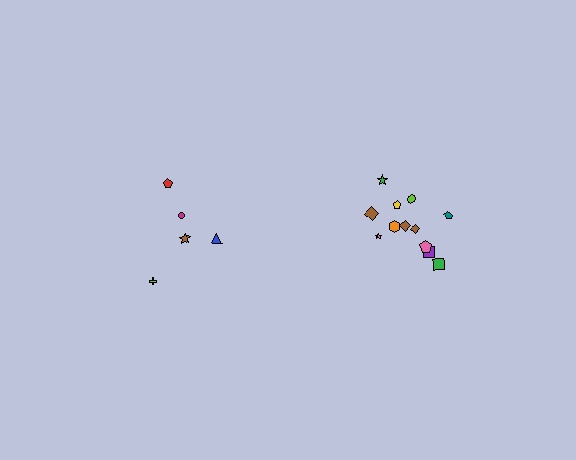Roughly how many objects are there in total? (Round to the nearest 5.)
Roughly 15 objects in total.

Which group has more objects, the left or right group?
The right group.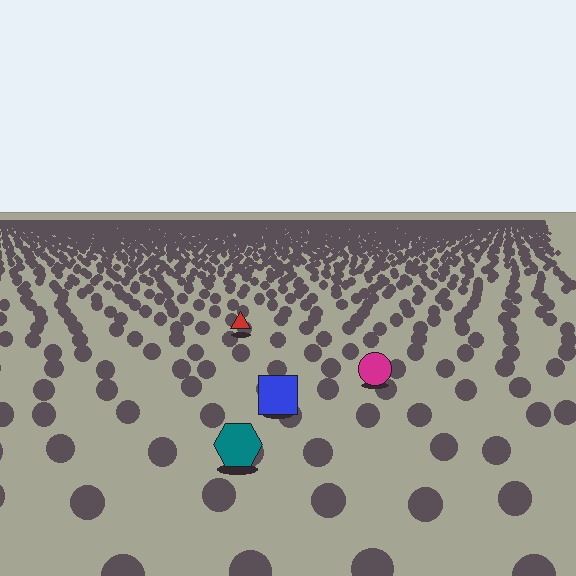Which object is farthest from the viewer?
The red triangle is farthest from the viewer. It appears smaller and the ground texture around it is denser.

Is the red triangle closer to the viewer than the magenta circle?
No. The magenta circle is closer — you can tell from the texture gradient: the ground texture is coarser near it.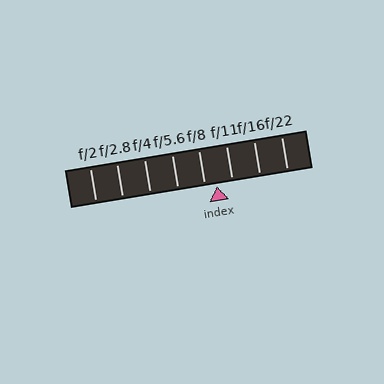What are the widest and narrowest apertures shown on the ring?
The widest aperture shown is f/2 and the narrowest is f/22.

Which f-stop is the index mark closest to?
The index mark is closest to f/8.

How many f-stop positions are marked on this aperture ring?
There are 8 f-stop positions marked.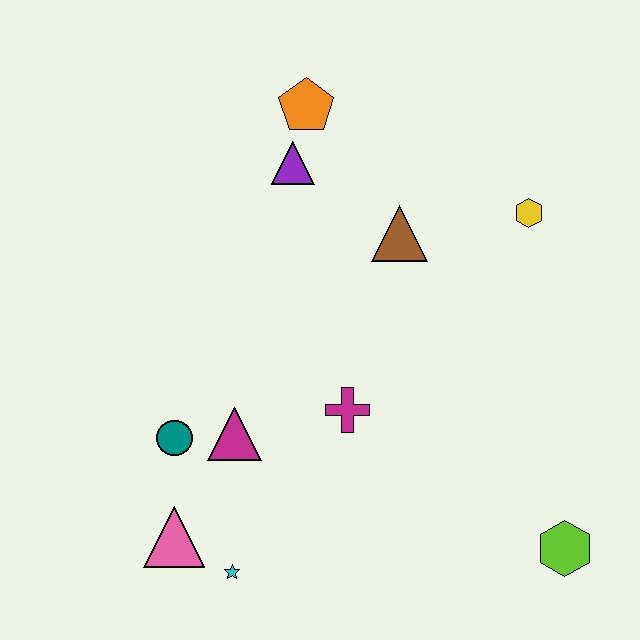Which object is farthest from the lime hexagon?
The orange pentagon is farthest from the lime hexagon.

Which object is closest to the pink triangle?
The cyan star is closest to the pink triangle.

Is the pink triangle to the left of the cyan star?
Yes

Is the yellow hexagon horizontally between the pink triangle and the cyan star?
No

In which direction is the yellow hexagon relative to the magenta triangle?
The yellow hexagon is to the right of the magenta triangle.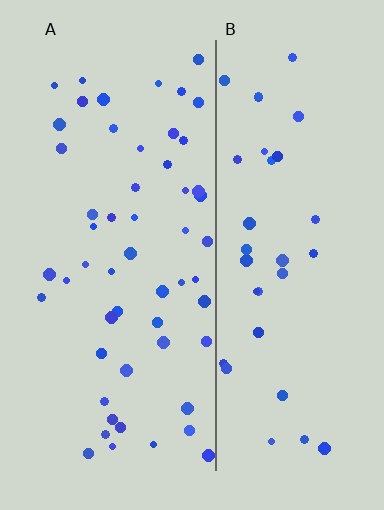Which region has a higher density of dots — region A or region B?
A (the left).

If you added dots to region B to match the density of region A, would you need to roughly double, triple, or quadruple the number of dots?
Approximately double.